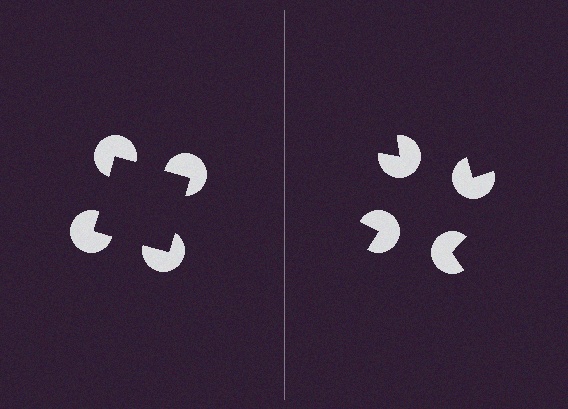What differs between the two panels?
The pac-man discs are positioned identically on both sides; only the wedge orientations differ. On the left they align to a square; on the right they are misaligned.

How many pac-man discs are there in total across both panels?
8 — 4 on each side.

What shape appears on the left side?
An illusory square.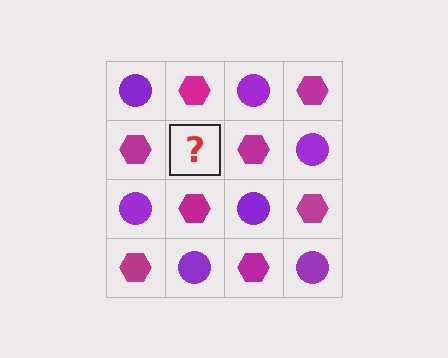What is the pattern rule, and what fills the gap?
The rule is that it alternates purple circle and magenta hexagon in a checkerboard pattern. The gap should be filled with a purple circle.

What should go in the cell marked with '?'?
The missing cell should contain a purple circle.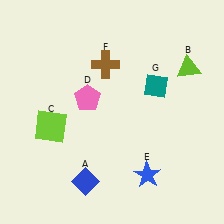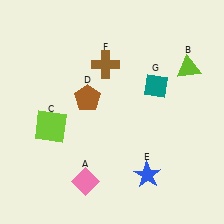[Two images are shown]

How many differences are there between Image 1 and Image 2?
There are 2 differences between the two images.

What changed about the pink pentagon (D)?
In Image 1, D is pink. In Image 2, it changed to brown.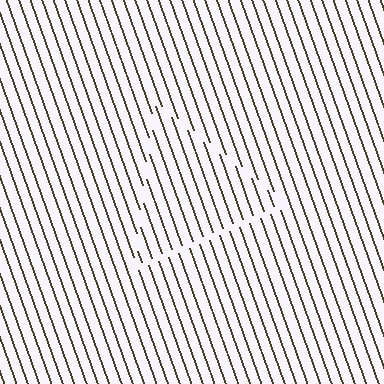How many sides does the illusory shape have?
3 sides — the line-ends trace a triangle.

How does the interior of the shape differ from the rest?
The interior of the shape contains the same grating, shifted by half a period — the contour is defined by the phase discontinuity where line-ends from the inner and outer gratings abut.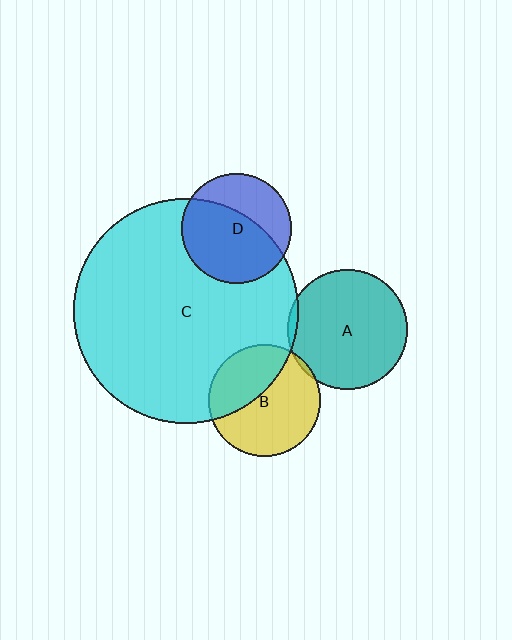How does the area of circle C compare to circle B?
Approximately 4.1 times.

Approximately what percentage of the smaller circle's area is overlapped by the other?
Approximately 5%.